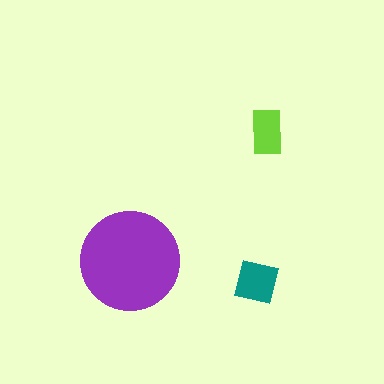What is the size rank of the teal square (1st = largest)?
2nd.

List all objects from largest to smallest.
The purple circle, the teal square, the lime rectangle.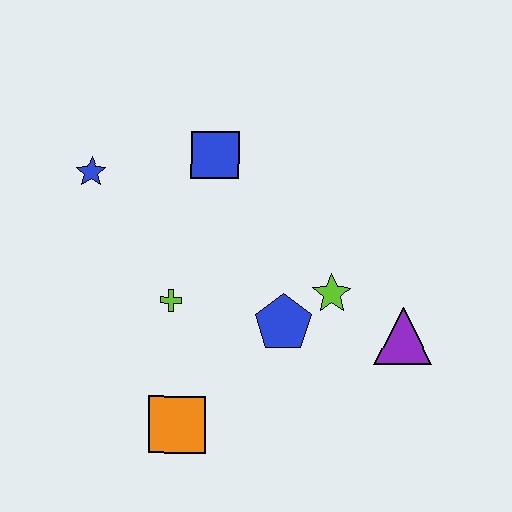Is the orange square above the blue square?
No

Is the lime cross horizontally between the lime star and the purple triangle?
No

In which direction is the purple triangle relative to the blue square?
The purple triangle is to the right of the blue square.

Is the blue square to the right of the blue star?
Yes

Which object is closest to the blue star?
The blue square is closest to the blue star.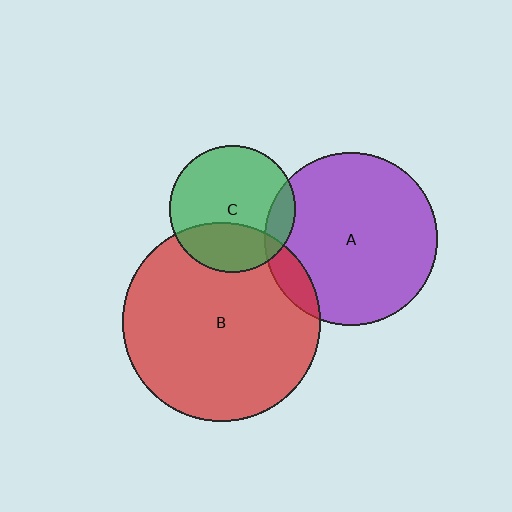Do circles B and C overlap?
Yes.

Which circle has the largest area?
Circle B (red).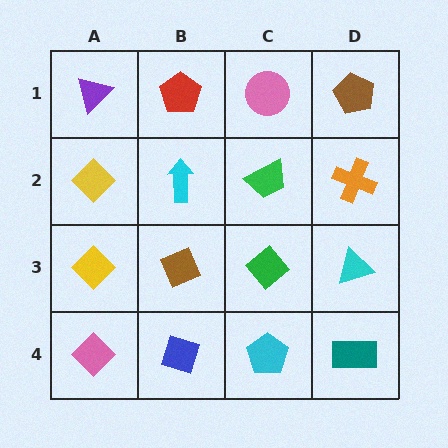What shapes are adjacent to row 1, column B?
A cyan arrow (row 2, column B), a purple triangle (row 1, column A), a pink circle (row 1, column C).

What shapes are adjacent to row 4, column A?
A yellow diamond (row 3, column A), a blue diamond (row 4, column B).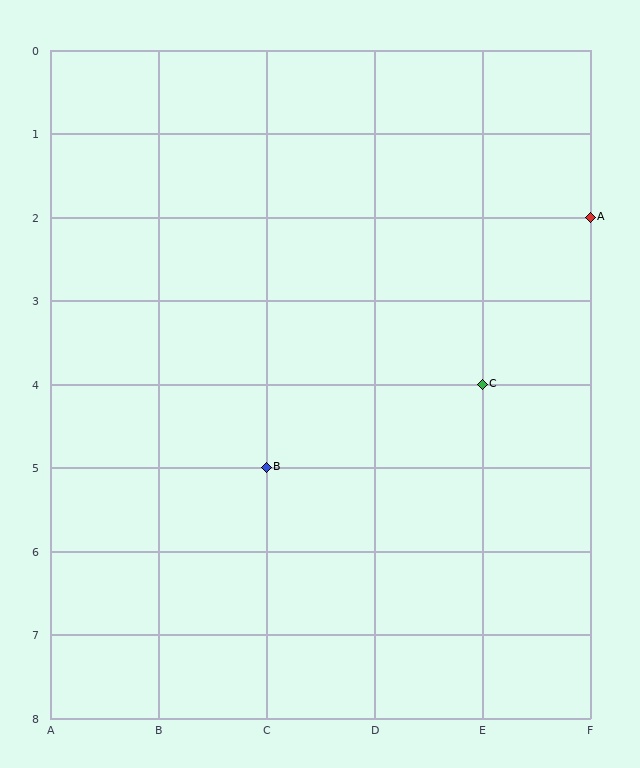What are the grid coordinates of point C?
Point C is at grid coordinates (E, 4).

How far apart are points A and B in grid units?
Points A and B are 3 columns and 3 rows apart (about 4.2 grid units diagonally).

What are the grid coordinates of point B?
Point B is at grid coordinates (C, 5).